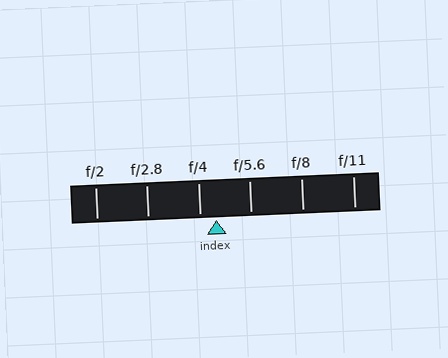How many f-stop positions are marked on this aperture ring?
There are 6 f-stop positions marked.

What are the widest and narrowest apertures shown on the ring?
The widest aperture shown is f/2 and the narrowest is f/11.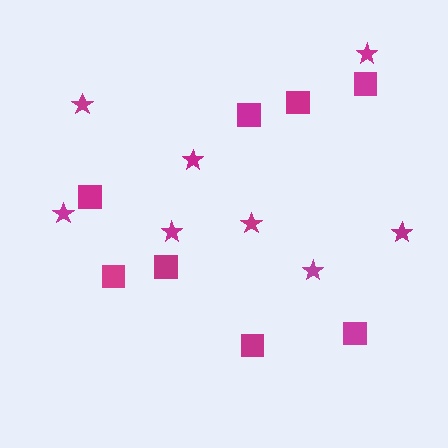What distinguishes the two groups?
There are 2 groups: one group of squares (8) and one group of stars (8).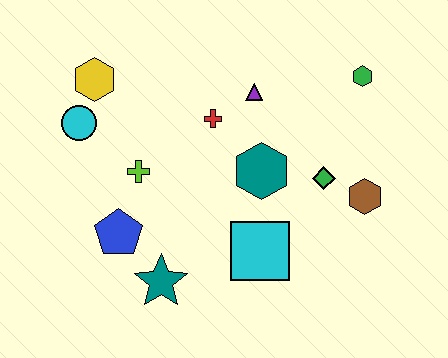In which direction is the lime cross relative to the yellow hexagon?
The lime cross is below the yellow hexagon.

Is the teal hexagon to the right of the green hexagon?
No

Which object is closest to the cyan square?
The teal hexagon is closest to the cyan square.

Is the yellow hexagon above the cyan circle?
Yes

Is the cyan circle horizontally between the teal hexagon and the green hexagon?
No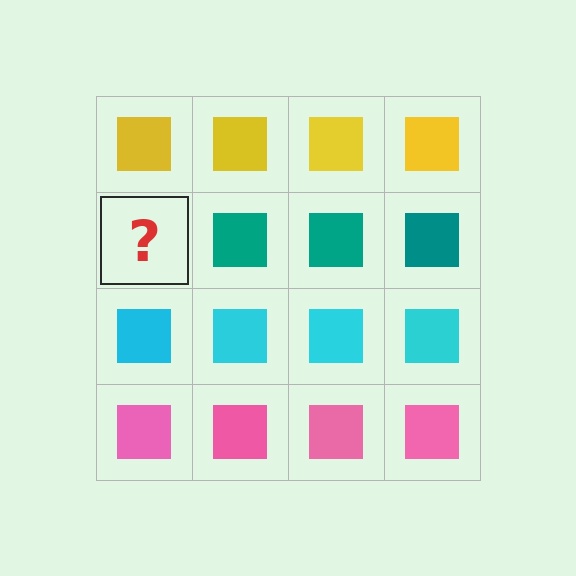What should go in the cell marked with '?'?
The missing cell should contain a teal square.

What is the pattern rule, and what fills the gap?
The rule is that each row has a consistent color. The gap should be filled with a teal square.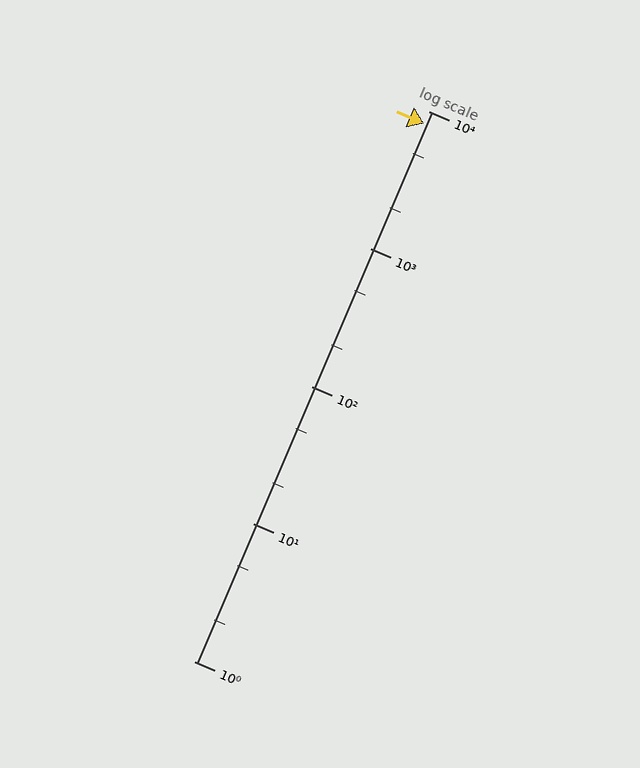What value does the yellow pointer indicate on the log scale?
The pointer indicates approximately 8100.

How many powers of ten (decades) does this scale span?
The scale spans 4 decades, from 1 to 10000.